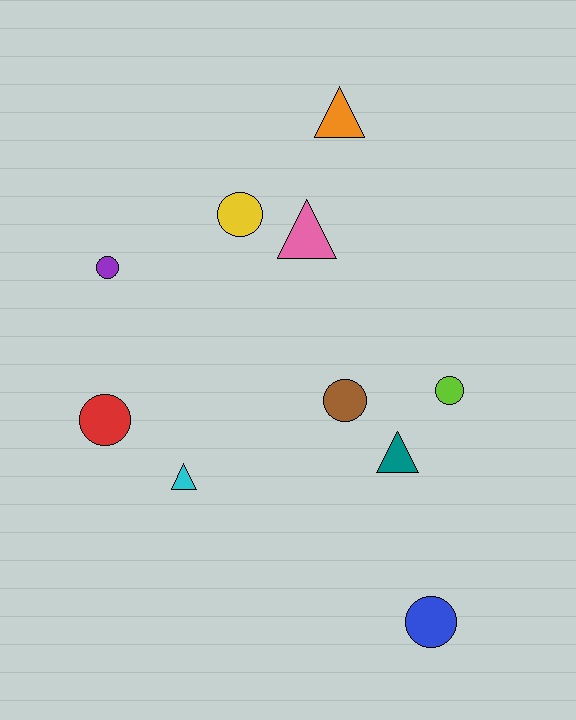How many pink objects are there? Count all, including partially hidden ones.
There is 1 pink object.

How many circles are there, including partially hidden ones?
There are 6 circles.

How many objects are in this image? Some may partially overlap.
There are 10 objects.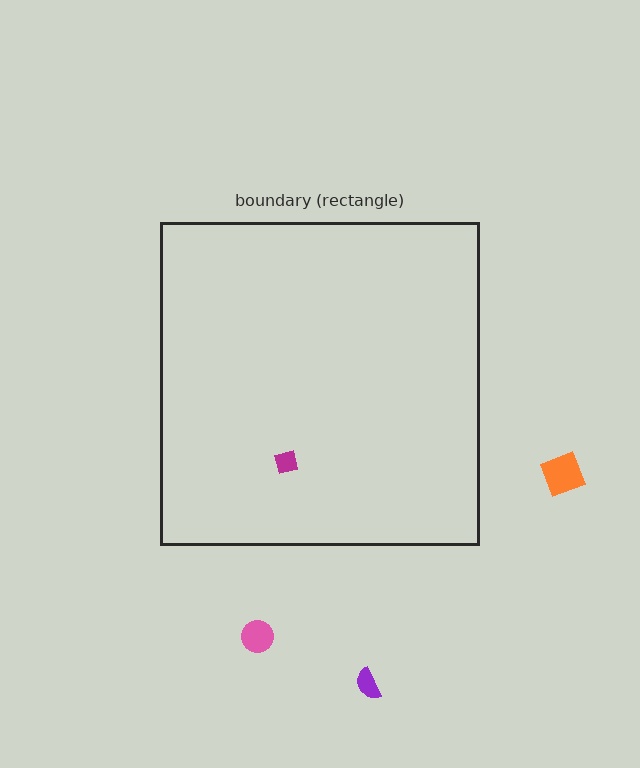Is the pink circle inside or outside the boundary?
Outside.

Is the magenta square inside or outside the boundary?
Inside.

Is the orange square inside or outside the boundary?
Outside.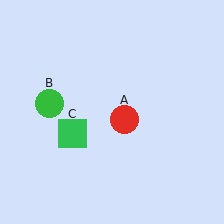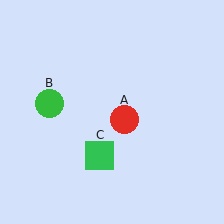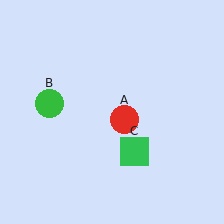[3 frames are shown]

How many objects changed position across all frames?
1 object changed position: green square (object C).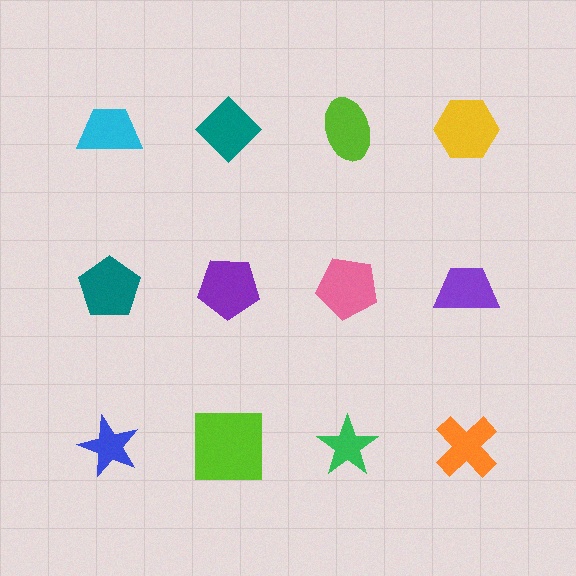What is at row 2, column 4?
A purple trapezoid.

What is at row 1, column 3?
A lime ellipse.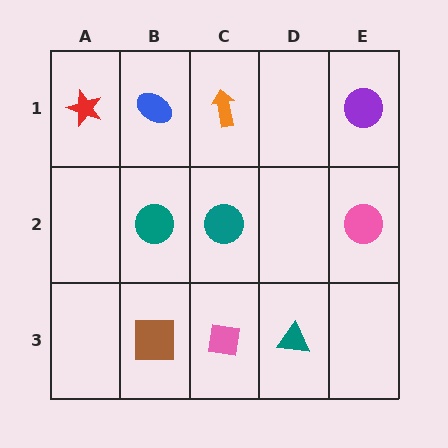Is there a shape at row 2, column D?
No, that cell is empty.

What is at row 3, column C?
A pink square.